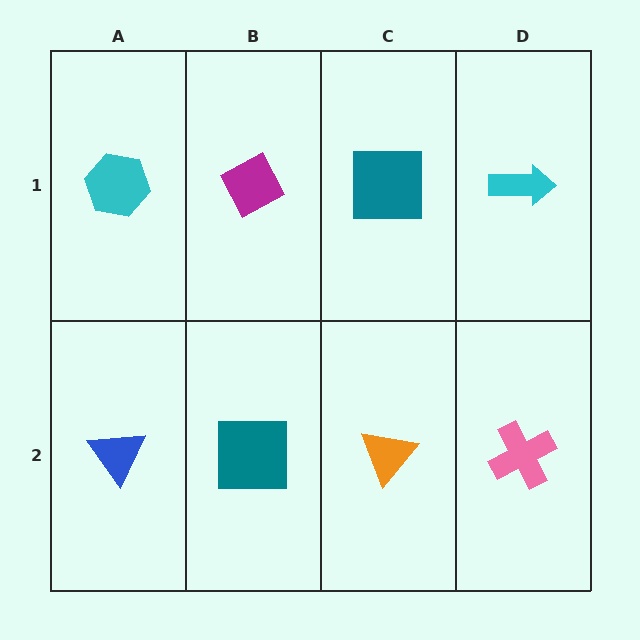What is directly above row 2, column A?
A cyan hexagon.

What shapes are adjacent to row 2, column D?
A cyan arrow (row 1, column D), an orange triangle (row 2, column C).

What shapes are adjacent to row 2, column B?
A magenta diamond (row 1, column B), a blue triangle (row 2, column A), an orange triangle (row 2, column C).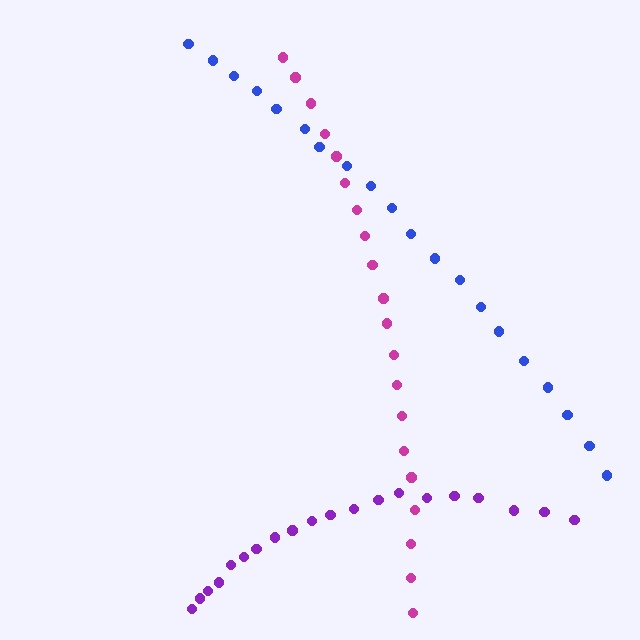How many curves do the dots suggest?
There are 3 distinct paths.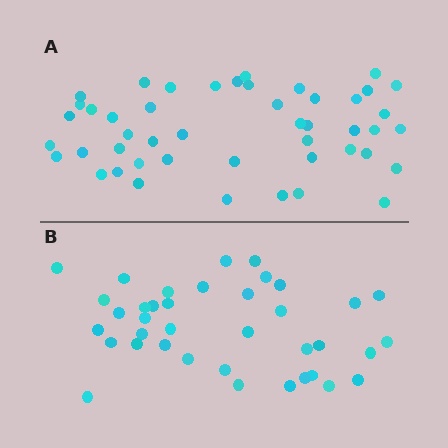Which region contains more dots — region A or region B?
Region A (the top region) has more dots.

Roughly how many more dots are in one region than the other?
Region A has roughly 8 or so more dots than region B.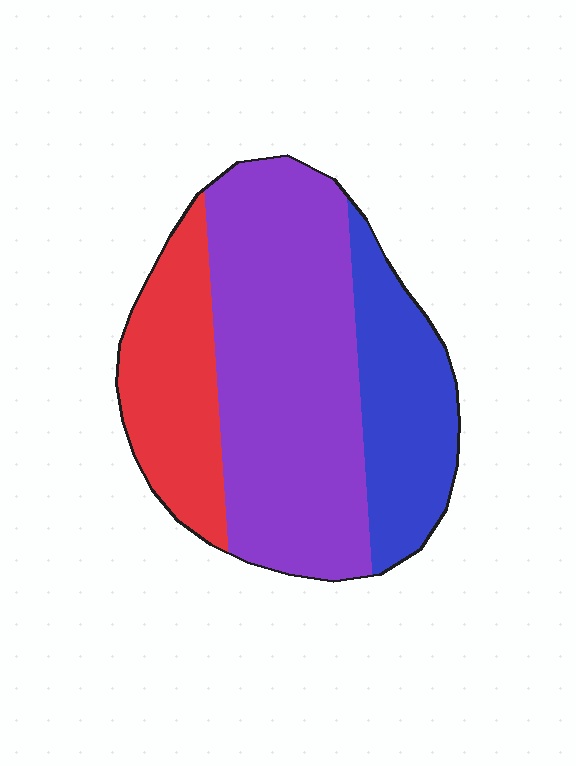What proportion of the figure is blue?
Blue covers roughly 25% of the figure.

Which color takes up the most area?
Purple, at roughly 55%.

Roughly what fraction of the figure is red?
Red takes up about one quarter (1/4) of the figure.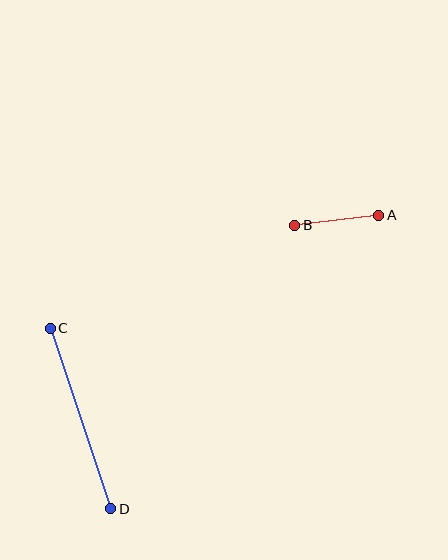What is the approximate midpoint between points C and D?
The midpoint is at approximately (80, 418) pixels.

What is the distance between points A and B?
The distance is approximately 85 pixels.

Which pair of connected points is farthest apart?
Points C and D are farthest apart.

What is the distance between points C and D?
The distance is approximately 190 pixels.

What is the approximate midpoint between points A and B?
The midpoint is at approximately (337, 220) pixels.